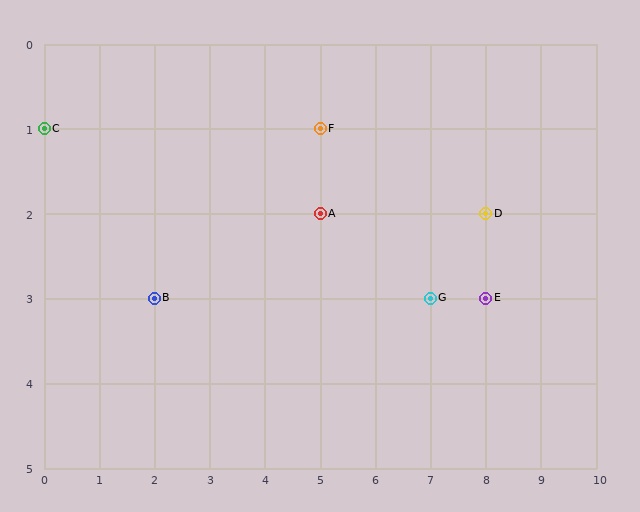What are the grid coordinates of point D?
Point D is at grid coordinates (8, 2).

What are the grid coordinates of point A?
Point A is at grid coordinates (5, 2).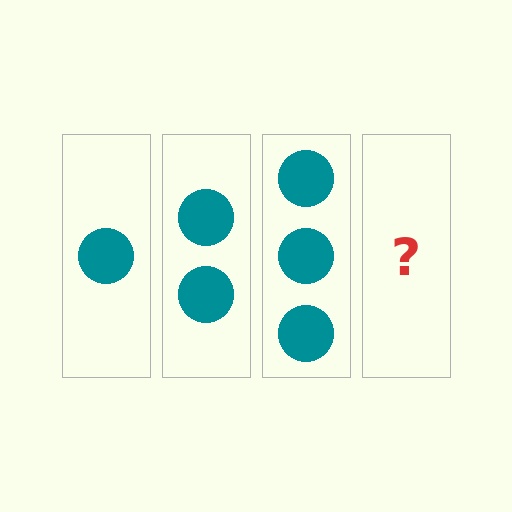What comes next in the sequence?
The next element should be 4 circles.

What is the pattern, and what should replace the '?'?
The pattern is that each step adds one more circle. The '?' should be 4 circles.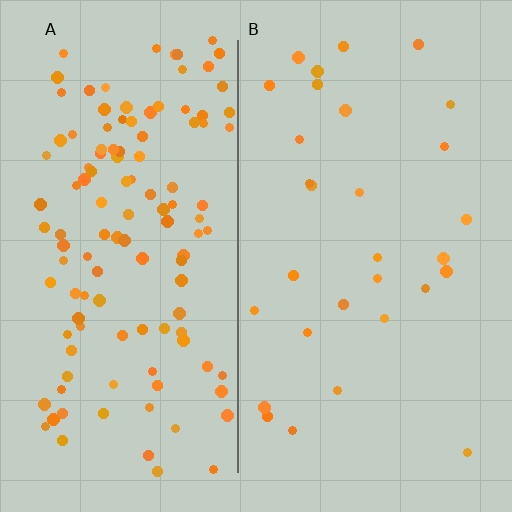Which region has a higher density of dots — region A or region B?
A (the left).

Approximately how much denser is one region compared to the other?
Approximately 4.1× — region A over region B.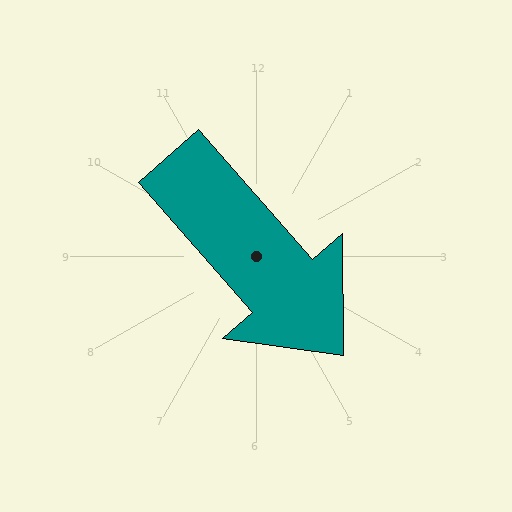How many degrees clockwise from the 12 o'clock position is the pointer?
Approximately 139 degrees.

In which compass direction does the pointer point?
Southeast.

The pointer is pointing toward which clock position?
Roughly 5 o'clock.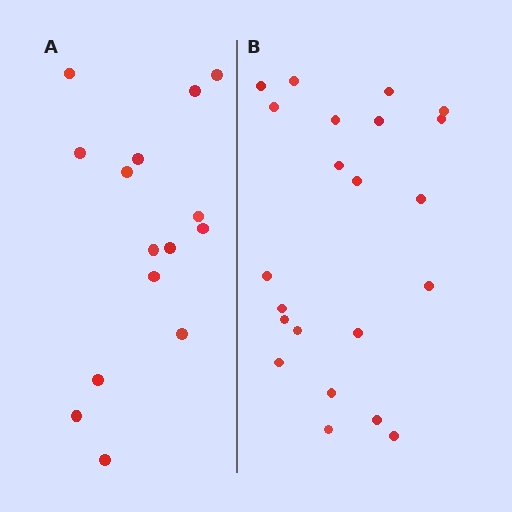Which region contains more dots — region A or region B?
Region B (the right region) has more dots.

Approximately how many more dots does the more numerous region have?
Region B has roughly 8 or so more dots than region A.